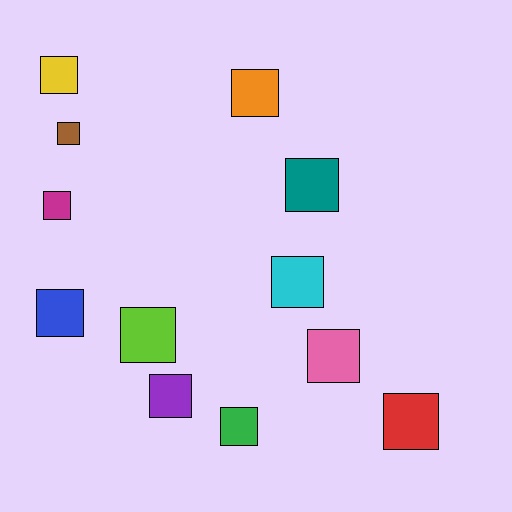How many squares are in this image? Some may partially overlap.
There are 12 squares.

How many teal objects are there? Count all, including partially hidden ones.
There is 1 teal object.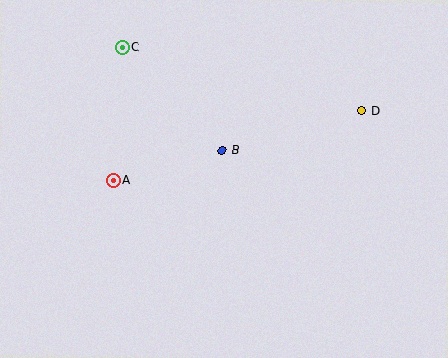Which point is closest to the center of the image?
Point B at (222, 150) is closest to the center.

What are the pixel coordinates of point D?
Point D is at (362, 111).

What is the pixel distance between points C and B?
The distance between C and B is 143 pixels.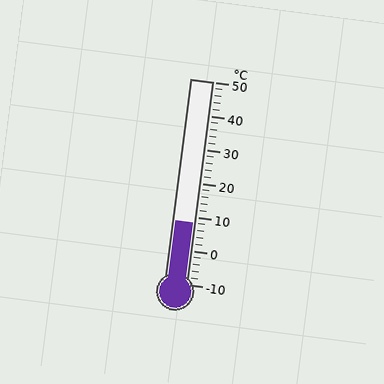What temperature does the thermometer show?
The thermometer shows approximately 8°C.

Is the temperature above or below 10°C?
The temperature is below 10°C.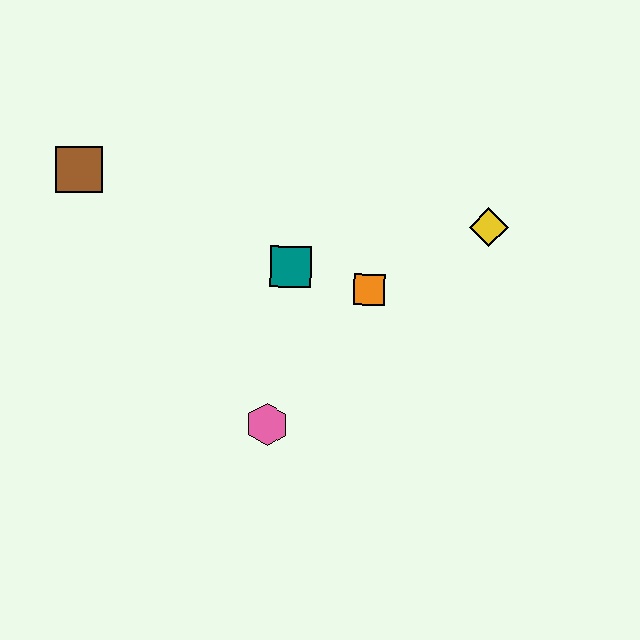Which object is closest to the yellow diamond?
The orange square is closest to the yellow diamond.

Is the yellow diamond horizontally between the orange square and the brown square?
No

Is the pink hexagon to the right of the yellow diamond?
No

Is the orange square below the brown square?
Yes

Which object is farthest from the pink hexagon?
The brown square is farthest from the pink hexagon.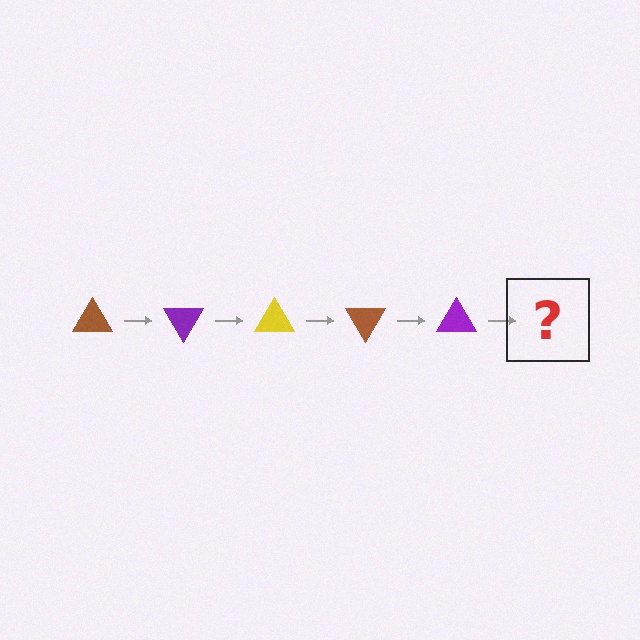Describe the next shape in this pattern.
It should be a yellow triangle, rotated 300 degrees from the start.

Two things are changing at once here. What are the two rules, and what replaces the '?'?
The two rules are that it rotates 60 degrees each step and the color cycles through brown, purple, and yellow. The '?' should be a yellow triangle, rotated 300 degrees from the start.